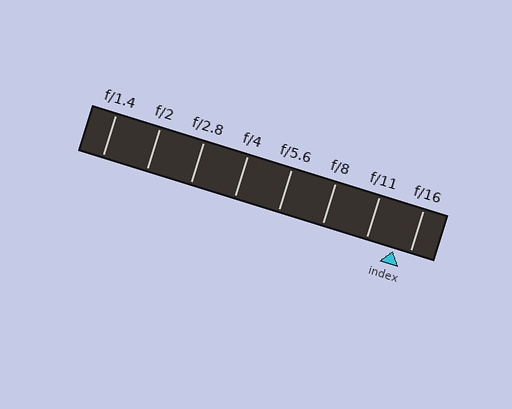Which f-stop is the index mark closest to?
The index mark is closest to f/16.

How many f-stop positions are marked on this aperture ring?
There are 8 f-stop positions marked.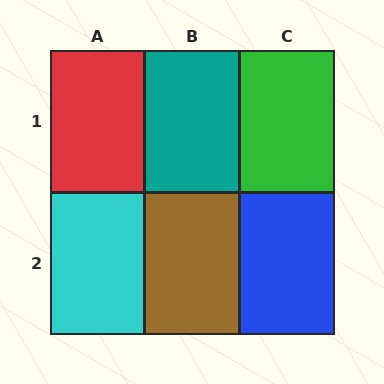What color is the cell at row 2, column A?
Cyan.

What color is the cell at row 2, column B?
Brown.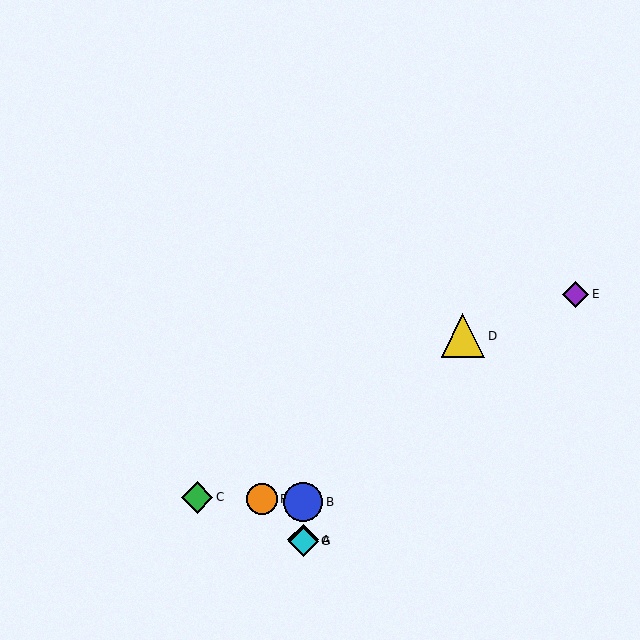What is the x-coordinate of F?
Object F is at x≈262.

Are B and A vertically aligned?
Yes, both are at x≈303.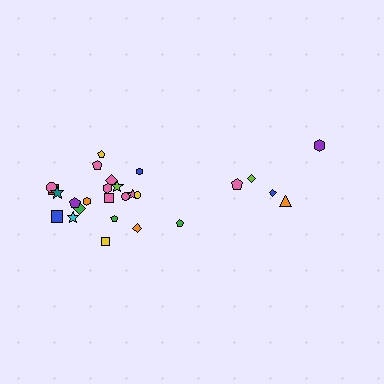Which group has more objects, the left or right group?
The left group.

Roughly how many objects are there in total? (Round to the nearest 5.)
Roughly 25 objects in total.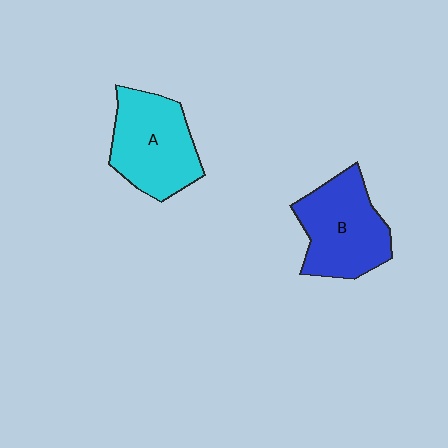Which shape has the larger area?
Shape B (blue).